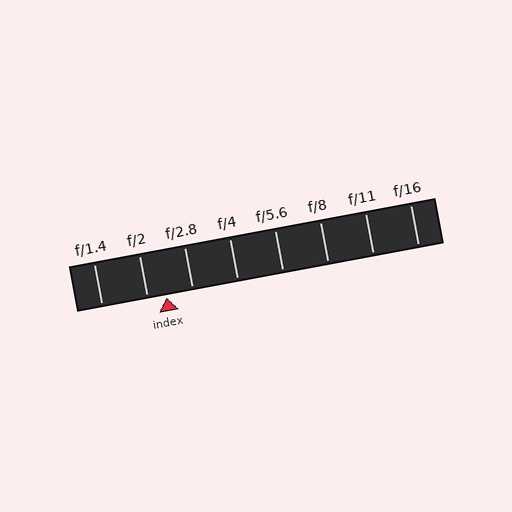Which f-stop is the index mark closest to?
The index mark is closest to f/2.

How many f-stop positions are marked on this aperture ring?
There are 8 f-stop positions marked.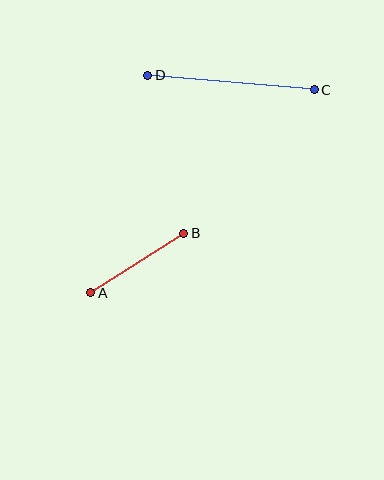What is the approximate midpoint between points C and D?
The midpoint is at approximately (231, 83) pixels.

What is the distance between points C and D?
The distance is approximately 167 pixels.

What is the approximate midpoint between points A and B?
The midpoint is at approximately (137, 263) pixels.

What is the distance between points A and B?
The distance is approximately 111 pixels.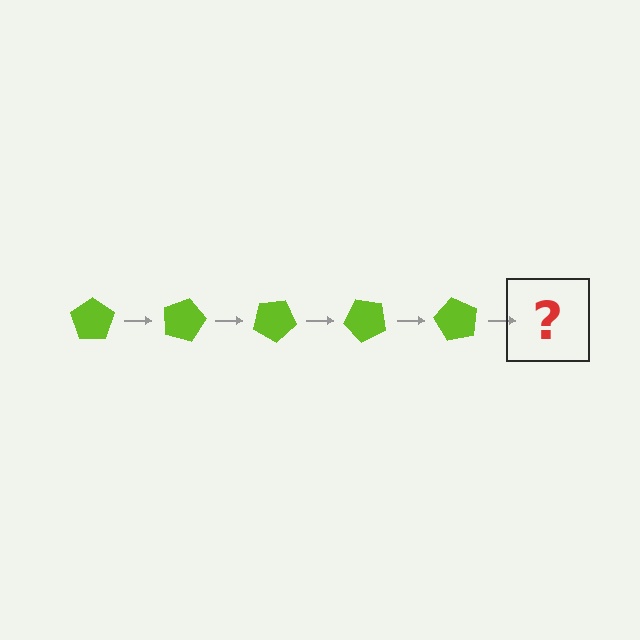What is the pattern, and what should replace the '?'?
The pattern is that the pentagon rotates 15 degrees each step. The '?' should be a lime pentagon rotated 75 degrees.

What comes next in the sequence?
The next element should be a lime pentagon rotated 75 degrees.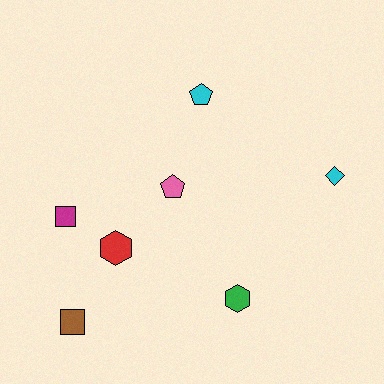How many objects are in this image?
There are 7 objects.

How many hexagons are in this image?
There are 2 hexagons.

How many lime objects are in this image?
There are no lime objects.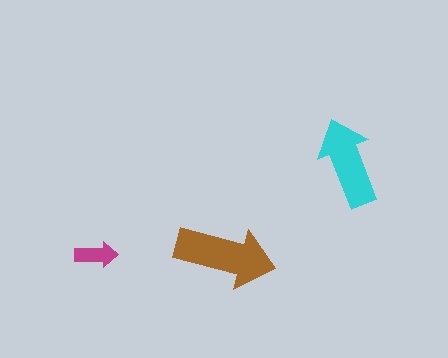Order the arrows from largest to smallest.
the brown one, the cyan one, the magenta one.